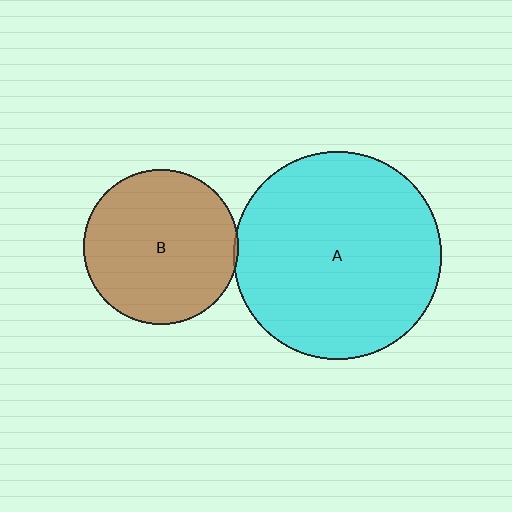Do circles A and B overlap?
Yes.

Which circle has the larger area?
Circle A (cyan).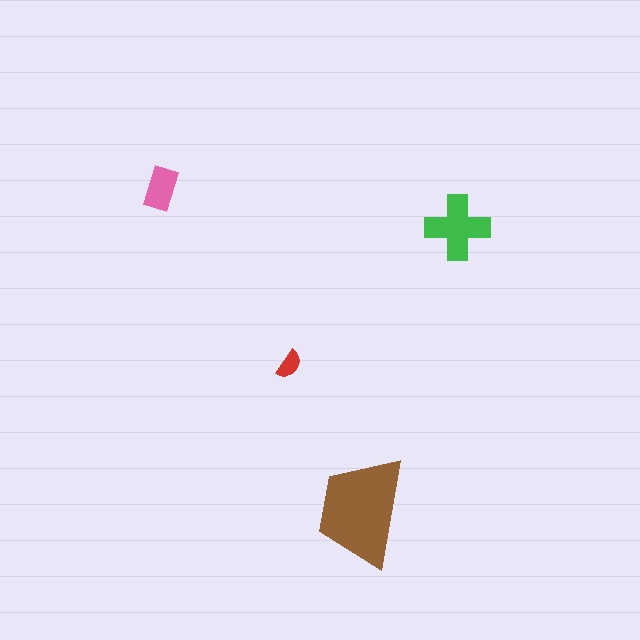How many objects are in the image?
There are 4 objects in the image.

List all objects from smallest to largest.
The red semicircle, the pink rectangle, the green cross, the brown trapezoid.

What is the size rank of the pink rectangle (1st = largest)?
3rd.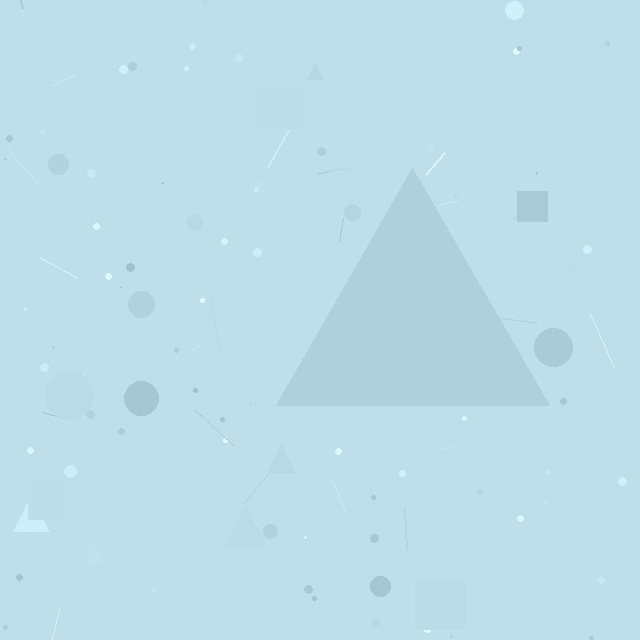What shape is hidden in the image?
A triangle is hidden in the image.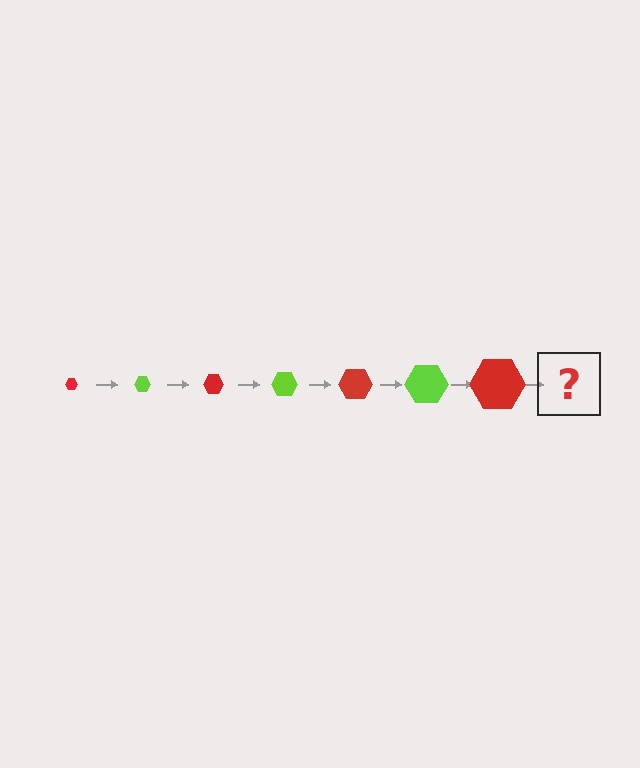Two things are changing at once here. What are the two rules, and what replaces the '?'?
The two rules are that the hexagon grows larger each step and the color cycles through red and lime. The '?' should be a lime hexagon, larger than the previous one.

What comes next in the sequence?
The next element should be a lime hexagon, larger than the previous one.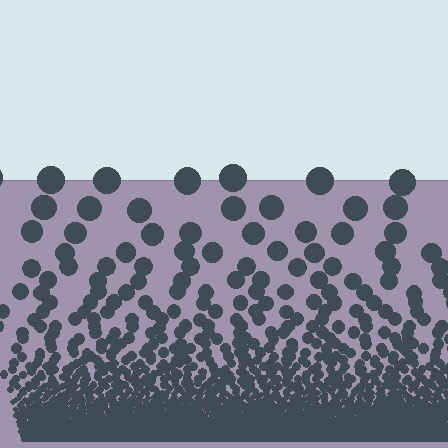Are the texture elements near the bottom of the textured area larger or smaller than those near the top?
Smaller. The gradient is inverted — elements near the bottom are smaller and denser.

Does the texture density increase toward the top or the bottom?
Density increases toward the bottom.